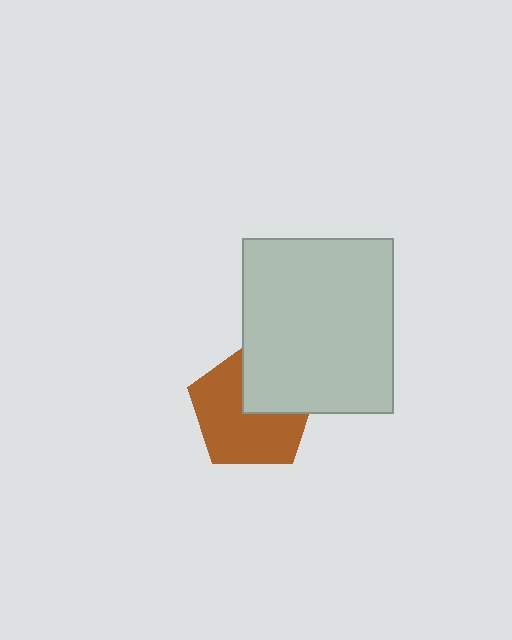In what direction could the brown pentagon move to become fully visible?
The brown pentagon could move toward the lower-left. That would shift it out from behind the light gray rectangle entirely.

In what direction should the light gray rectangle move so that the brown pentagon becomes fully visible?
The light gray rectangle should move toward the upper-right. That is the shortest direction to clear the overlap and leave the brown pentagon fully visible.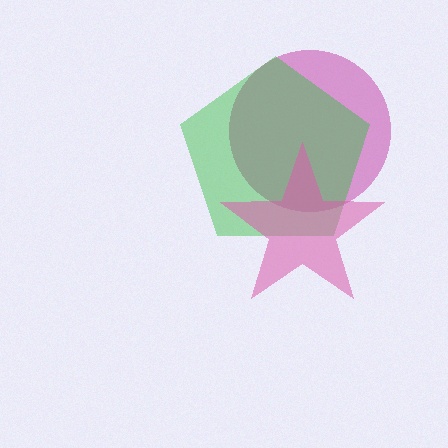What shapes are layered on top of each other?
The layered shapes are: a magenta circle, a green pentagon, a pink star.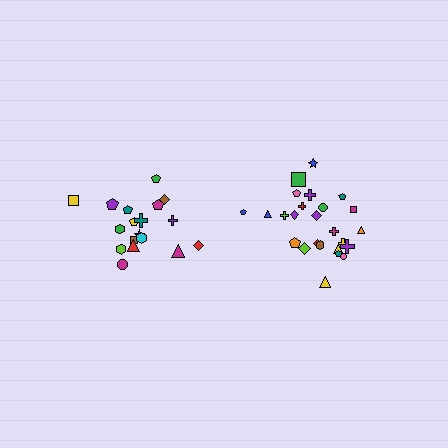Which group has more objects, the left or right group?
The right group.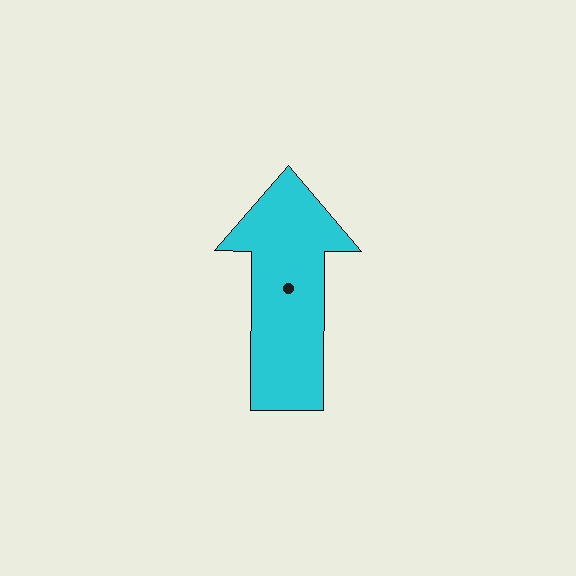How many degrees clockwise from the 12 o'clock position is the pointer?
Approximately 0 degrees.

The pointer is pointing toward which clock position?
Roughly 12 o'clock.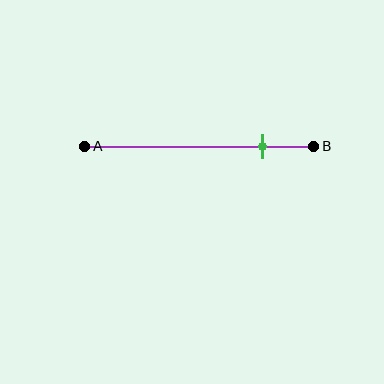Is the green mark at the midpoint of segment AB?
No, the mark is at about 80% from A, not at the 50% midpoint.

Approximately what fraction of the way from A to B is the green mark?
The green mark is approximately 80% of the way from A to B.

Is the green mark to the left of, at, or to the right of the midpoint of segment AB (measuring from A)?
The green mark is to the right of the midpoint of segment AB.